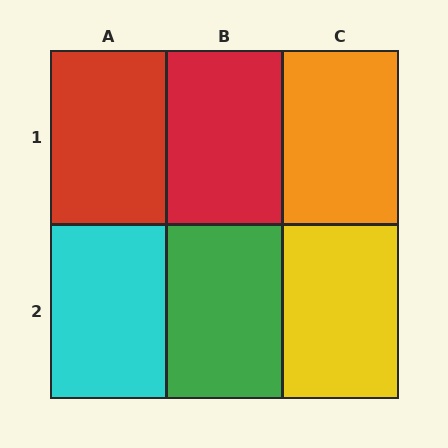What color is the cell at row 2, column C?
Yellow.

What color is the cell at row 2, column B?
Green.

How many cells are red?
2 cells are red.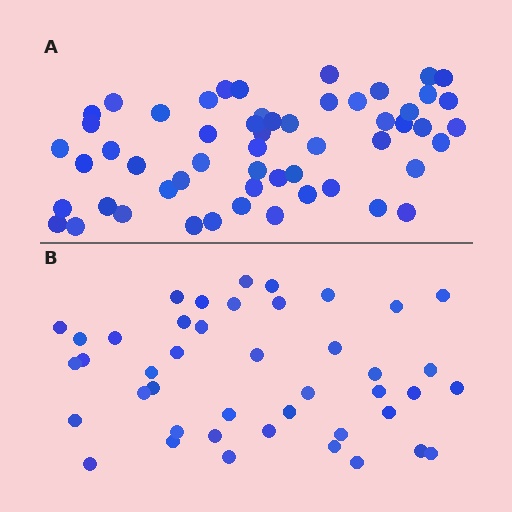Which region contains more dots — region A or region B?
Region A (the top region) has more dots.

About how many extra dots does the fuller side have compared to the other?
Region A has roughly 12 or so more dots than region B.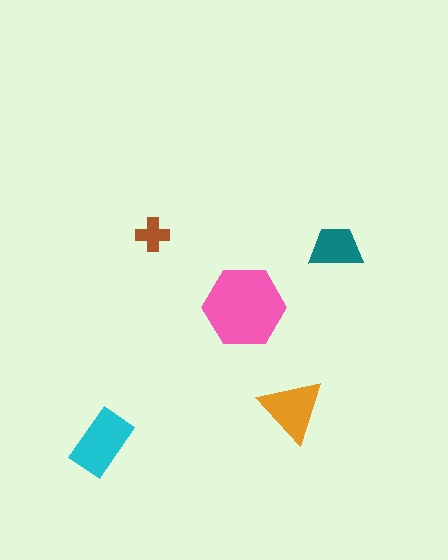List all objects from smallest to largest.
The brown cross, the teal trapezoid, the orange triangle, the cyan rectangle, the pink hexagon.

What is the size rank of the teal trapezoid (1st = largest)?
4th.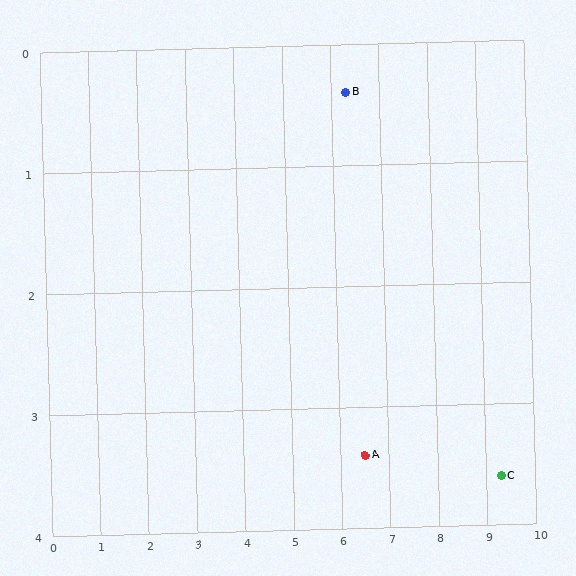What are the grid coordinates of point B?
Point B is at approximately (6.3, 0.4).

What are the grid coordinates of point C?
Point C is at approximately (9.3, 3.6).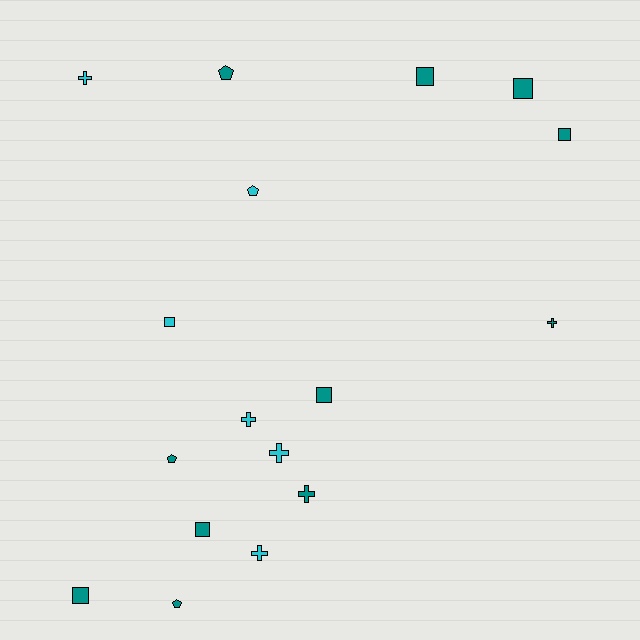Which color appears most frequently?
Teal, with 11 objects.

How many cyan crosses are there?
There are 4 cyan crosses.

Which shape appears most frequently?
Square, with 7 objects.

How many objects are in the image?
There are 17 objects.